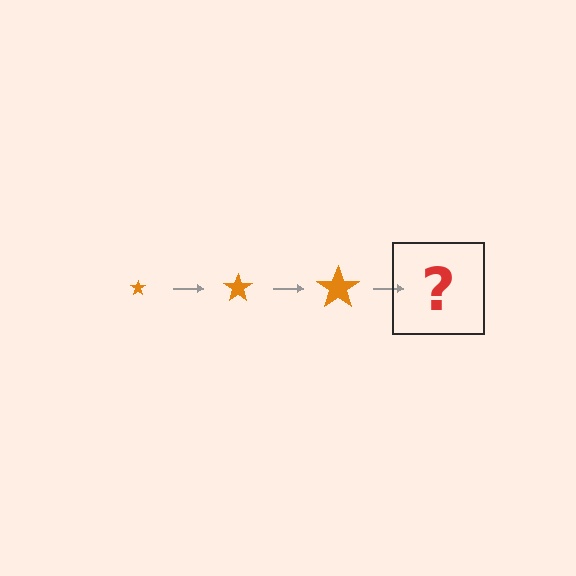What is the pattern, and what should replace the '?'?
The pattern is that the star gets progressively larger each step. The '?' should be an orange star, larger than the previous one.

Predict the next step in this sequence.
The next step is an orange star, larger than the previous one.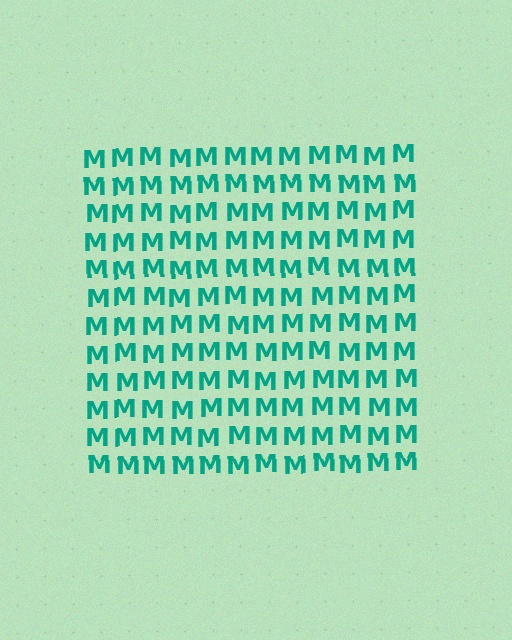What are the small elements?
The small elements are letter M's.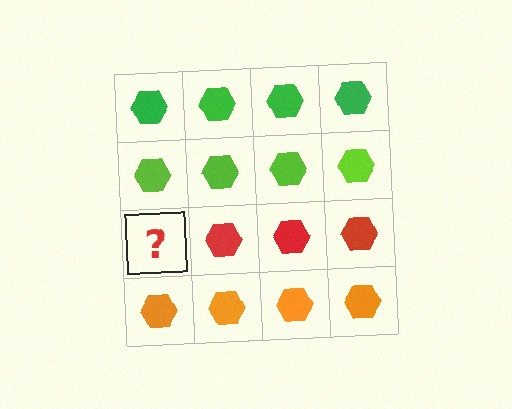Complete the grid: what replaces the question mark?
The question mark should be replaced with a red hexagon.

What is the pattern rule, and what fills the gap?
The rule is that each row has a consistent color. The gap should be filled with a red hexagon.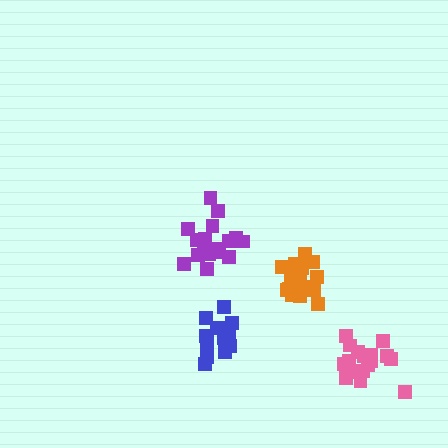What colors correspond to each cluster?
The clusters are colored: blue, pink, purple, orange.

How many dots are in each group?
Group 1: 16 dots, Group 2: 17 dots, Group 3: 18 dots, Group 4: 19 dots (70 total).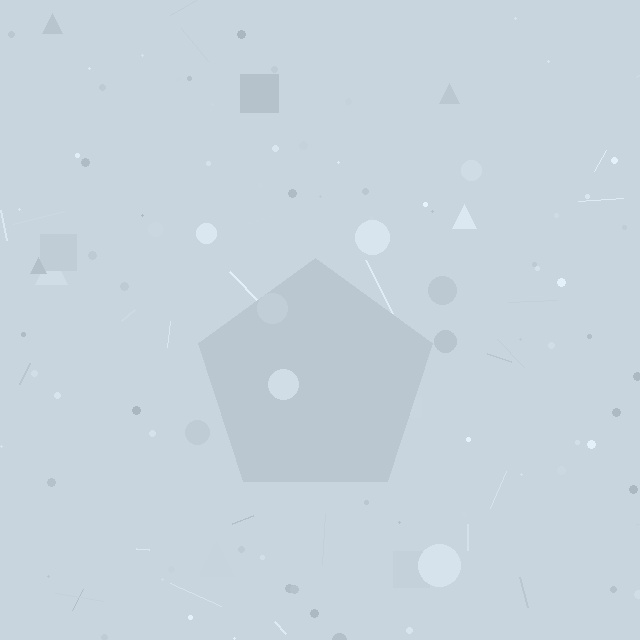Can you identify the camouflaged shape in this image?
The camouflaged shape is a pentagon.